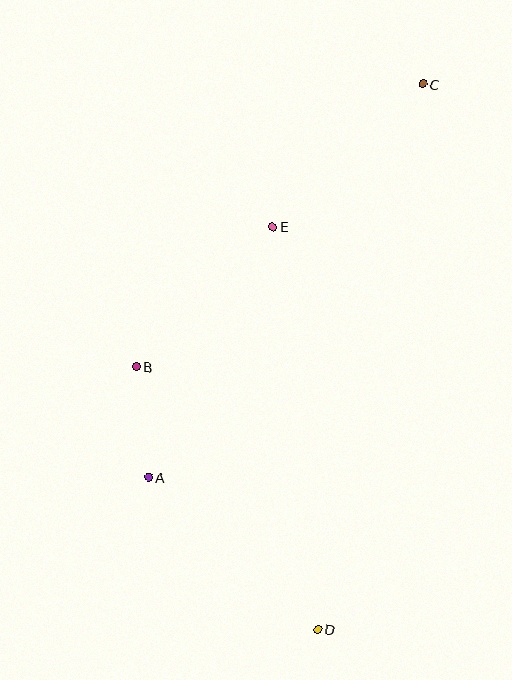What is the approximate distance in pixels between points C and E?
The distance between C and E is approximately 207 pixels.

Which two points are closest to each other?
Points A and B are closest to each other.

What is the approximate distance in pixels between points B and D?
The distance between B and D is approximately 319 pixels.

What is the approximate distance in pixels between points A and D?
The distance between A and D is approximately 228 pixels.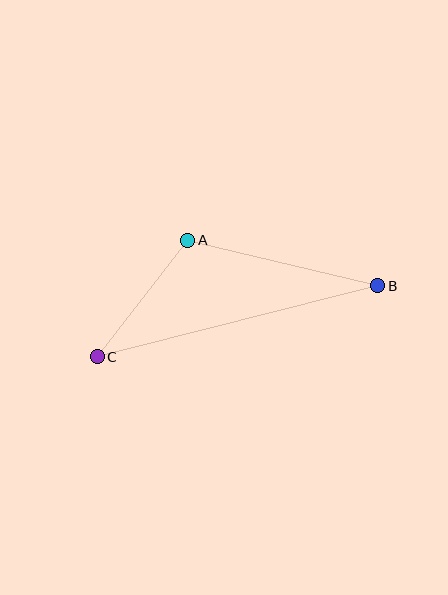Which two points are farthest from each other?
Points B and C are farthest from each other.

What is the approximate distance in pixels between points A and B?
The distance between A and B is approximately 195 pixels.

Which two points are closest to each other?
Points A and C are closest to each other.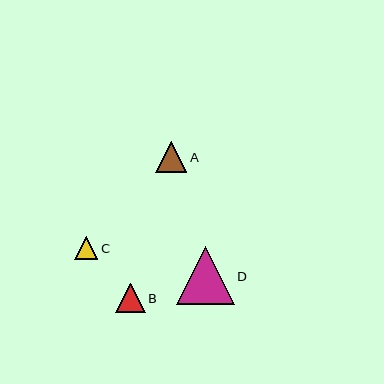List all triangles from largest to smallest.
From largest to smallest: D, A, B, C.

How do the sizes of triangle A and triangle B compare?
Triangle A and triangle B are approximately the same size.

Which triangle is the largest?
Triangle D is the largest with a size of approximately 57 pixels.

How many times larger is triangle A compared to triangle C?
Triangle A is approximately 1.3 times the size of triangle C.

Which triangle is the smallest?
Triangle C is the smallest with a size of approximately 23 pixels.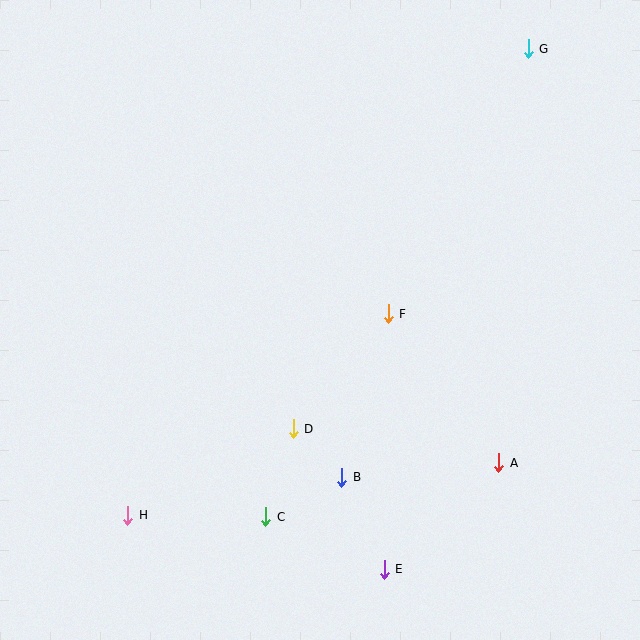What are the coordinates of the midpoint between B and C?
The midpoint between B and C is at (304, 497).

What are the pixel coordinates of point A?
Point A is at (499, 463).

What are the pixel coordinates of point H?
Point H is at (128, 515).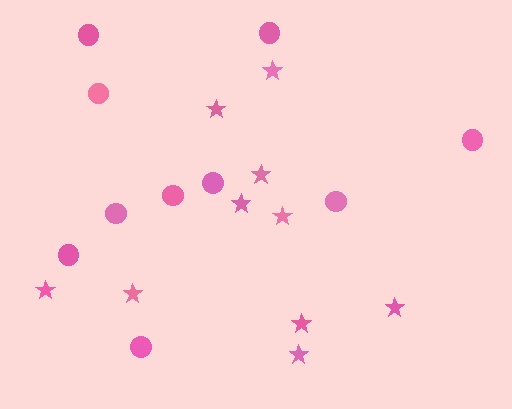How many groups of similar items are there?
There are 2 groups: one group of stars (10) and one group of circles (10).